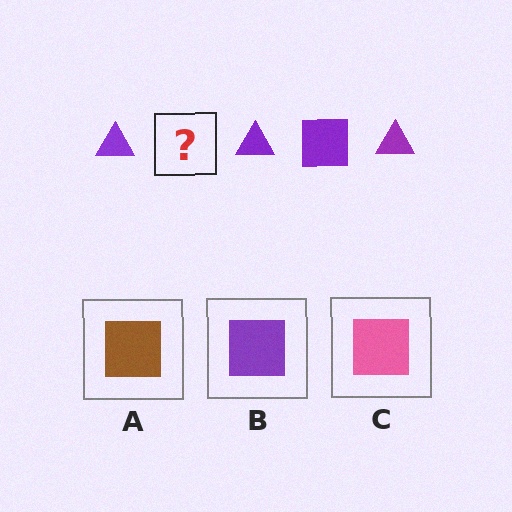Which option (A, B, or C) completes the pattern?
B.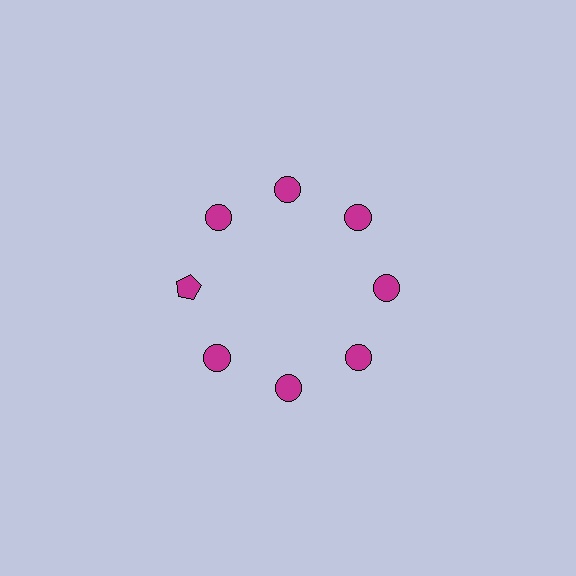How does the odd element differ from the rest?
It has a different shape: pentagon instead of circle.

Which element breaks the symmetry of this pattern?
The magenta pentagon at roughly the 9 o'clock position breaks the symmetry. All other shapes are magenta circles.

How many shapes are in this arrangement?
There are 8 shapes arranged in a ring pattern.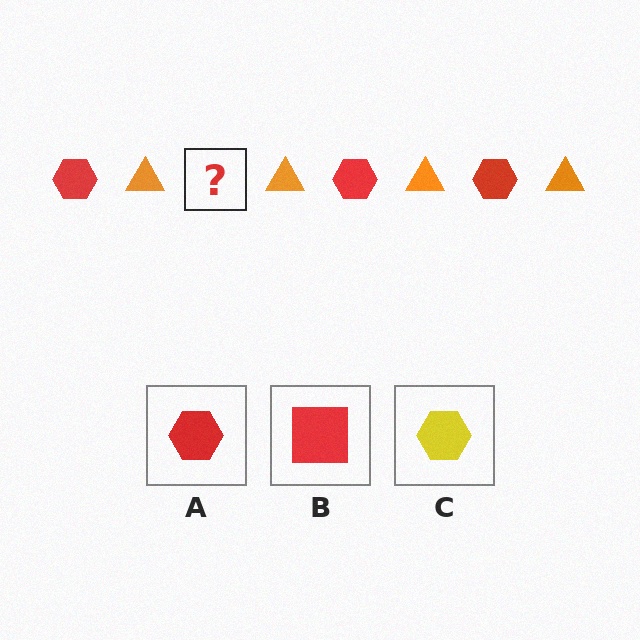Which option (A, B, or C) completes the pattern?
A.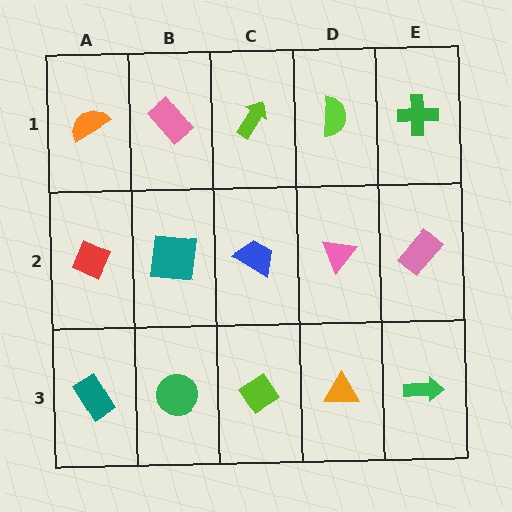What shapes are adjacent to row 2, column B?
A pink rectangle (row 1, column B), a green circle (row 3, column B), a red diamond (row 2, column A), a blue trapezoid (row 2, column C).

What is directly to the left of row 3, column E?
An orange triangle.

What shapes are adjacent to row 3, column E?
A pink rectangle (row 2, column E), an orange triangle (row 3, column D).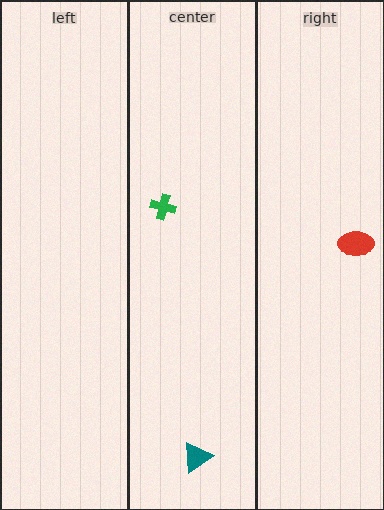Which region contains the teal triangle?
The center region.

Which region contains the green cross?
The center region.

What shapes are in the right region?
The red ellipse.